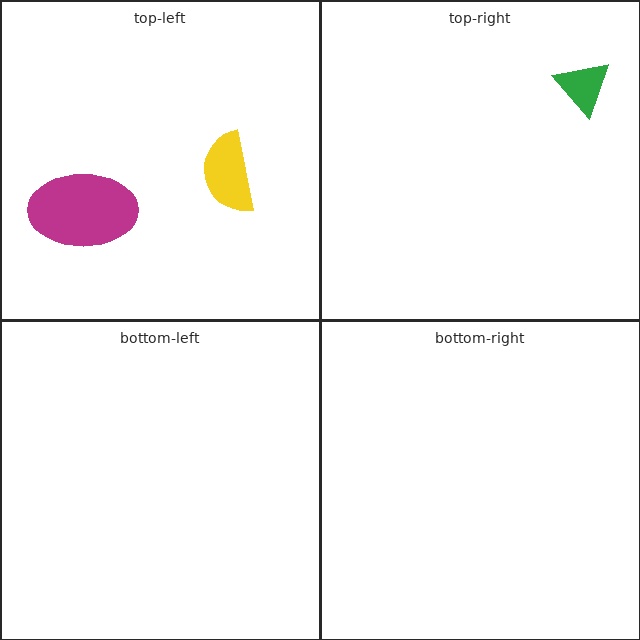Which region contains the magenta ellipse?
The top-left region.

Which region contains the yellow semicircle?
The top-left region.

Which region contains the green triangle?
The top-right region.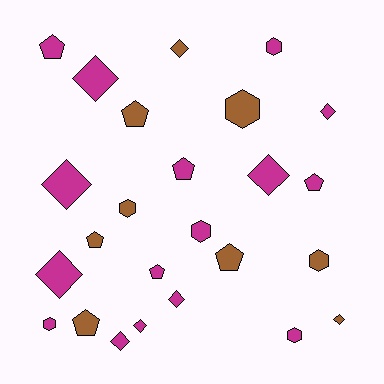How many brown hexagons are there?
There are 3 brown hexagons.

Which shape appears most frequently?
Diamond, with 10 objects.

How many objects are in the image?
There are 25 objects.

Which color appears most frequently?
Magenta, with 16 objects.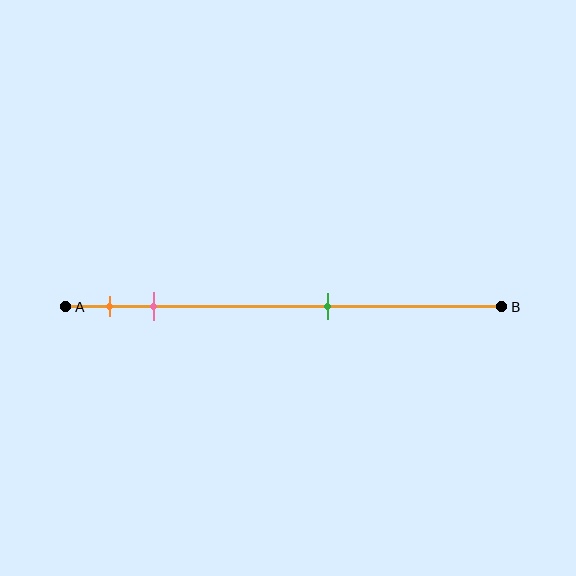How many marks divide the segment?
There are 3 marks dividing the segment.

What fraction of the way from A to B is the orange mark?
The orange mark is approximately 10% (0.1) of the way from A to B.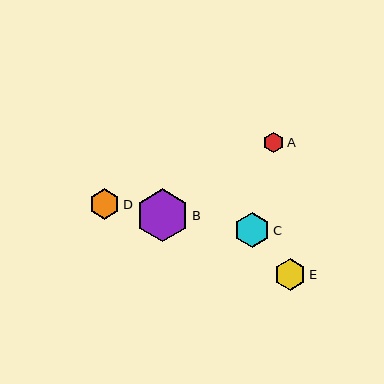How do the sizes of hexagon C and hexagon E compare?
Hexagon C and hexagon E are approximately the same size.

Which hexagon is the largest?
Hexagon B is the largest with a size of approximately 53 pixels.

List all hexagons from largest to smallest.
From largest to smallest: B, C, E, D, A.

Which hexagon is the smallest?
Hexagon A is the smallest with a size of approximately 20 pixels.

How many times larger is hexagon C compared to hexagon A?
Hexagon C is approximately 1.7 times the size of hexagon A.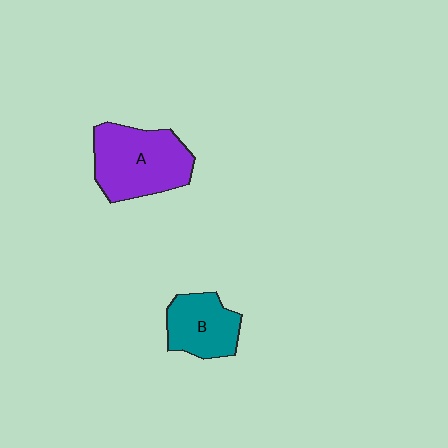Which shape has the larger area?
Shape A (purple).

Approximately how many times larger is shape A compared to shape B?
Approximately 1.5 times.